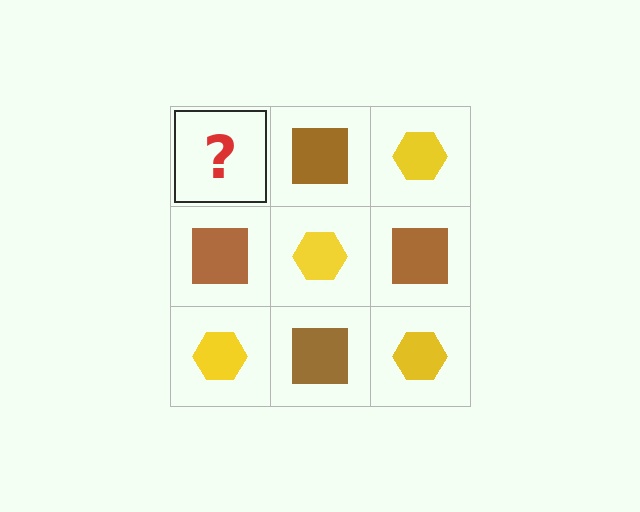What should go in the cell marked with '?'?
The missing cell should contain a yellow hexagon.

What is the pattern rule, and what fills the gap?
The rule is that it alternates yellow hexagon and brown square in a checkerboard pattern. The gap should be filled with a yellow hexagon.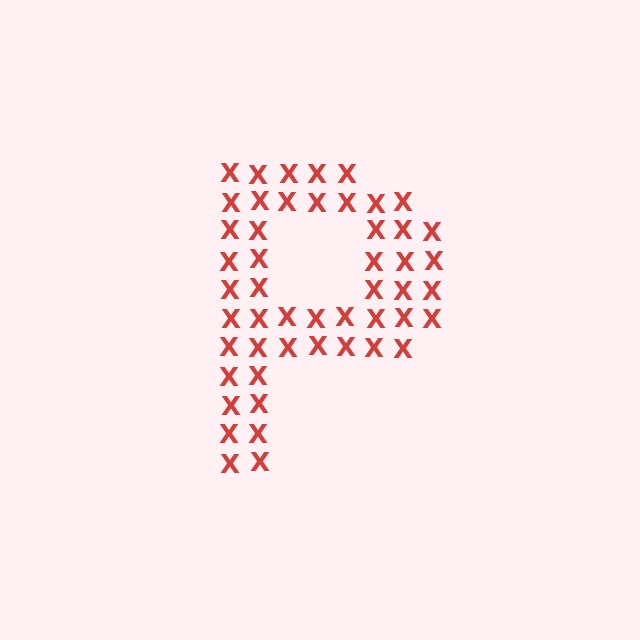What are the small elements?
The small elements are letter X's.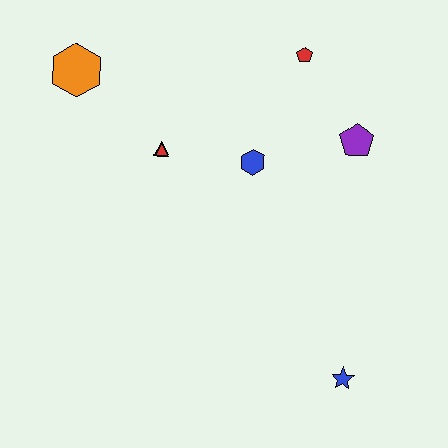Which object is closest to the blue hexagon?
The red triangle is closest to the blue hexagon.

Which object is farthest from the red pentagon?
The blue star is farthest from the red pentagon.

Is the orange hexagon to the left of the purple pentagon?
Yes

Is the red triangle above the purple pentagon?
No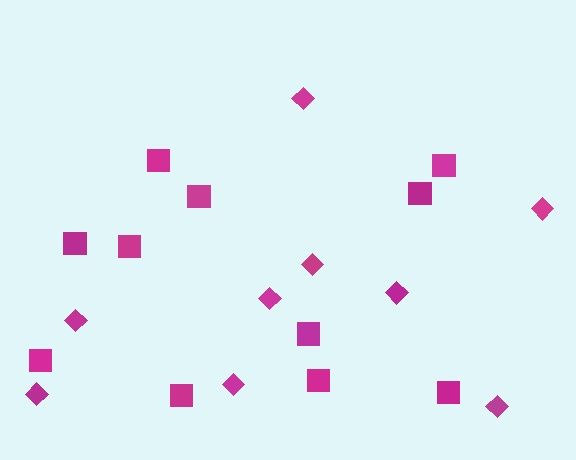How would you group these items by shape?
There are 2 groups: one group of diamonds (9) and one group of squares (11).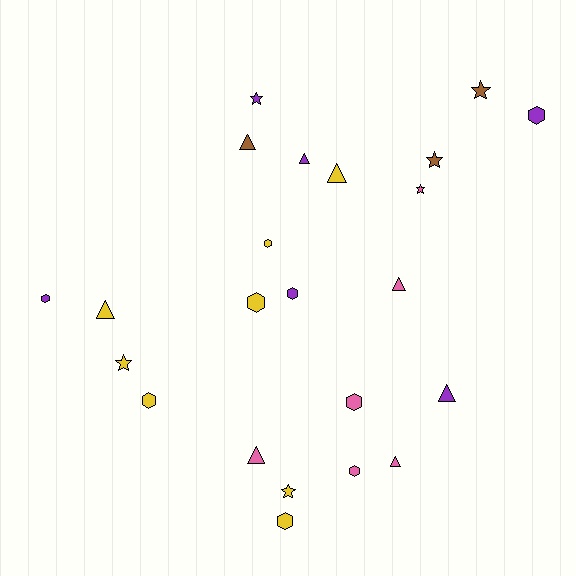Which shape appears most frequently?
Hexagon, with 9 objects.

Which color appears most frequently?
Yellow, with 8 objects.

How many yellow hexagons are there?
There are 4 yellow hexagons.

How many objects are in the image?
There are 23 objects.